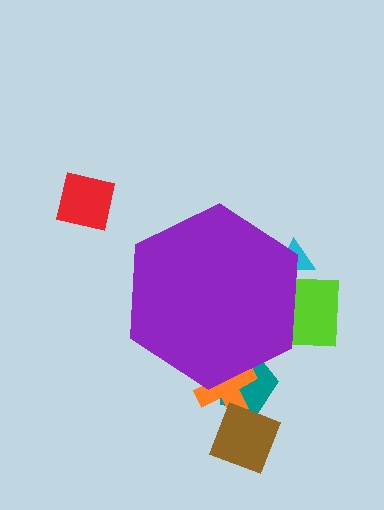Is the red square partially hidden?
No, the red square is fully visible.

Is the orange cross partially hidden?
Yes, the orange cross is partially hidden behind the purple hexagon.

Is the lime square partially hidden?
Yes, the lime square is partially hidden behind the purple hexagon.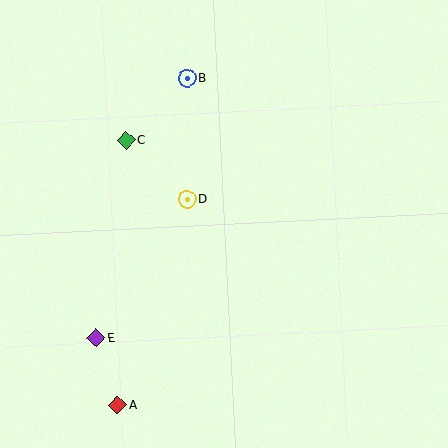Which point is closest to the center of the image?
Point D at (187, 200) is closest to the center.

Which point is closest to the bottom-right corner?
Point A is closest to the bottom-right corner.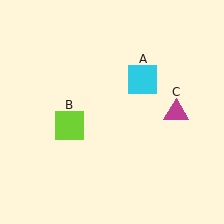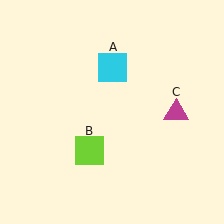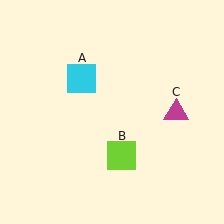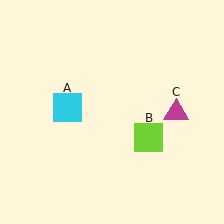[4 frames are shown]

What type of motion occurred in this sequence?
The cyan square (object A), lime square (object B) rotated counterclockwise around the center of the scene.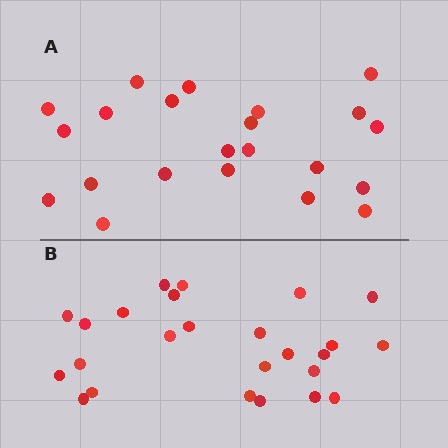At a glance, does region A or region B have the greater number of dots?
Region B (the bottom region) has more dots.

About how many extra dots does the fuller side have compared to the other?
Region B has just a few more — roughly 2 or 3 more dots than region A.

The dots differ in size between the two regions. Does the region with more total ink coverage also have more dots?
No. Region A has more total ink coverage because its dots are larger, but region B actually contains more individual dots. Total area can be misleading — the number of items is what matters here.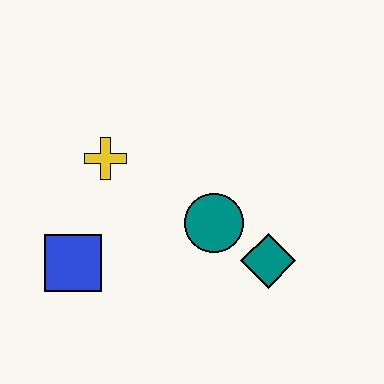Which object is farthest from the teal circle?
The blue square is farthest from the teal circle.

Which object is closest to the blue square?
The yellow cross is closest to the blue square.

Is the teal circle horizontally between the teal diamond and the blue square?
Yes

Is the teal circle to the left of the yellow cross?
No